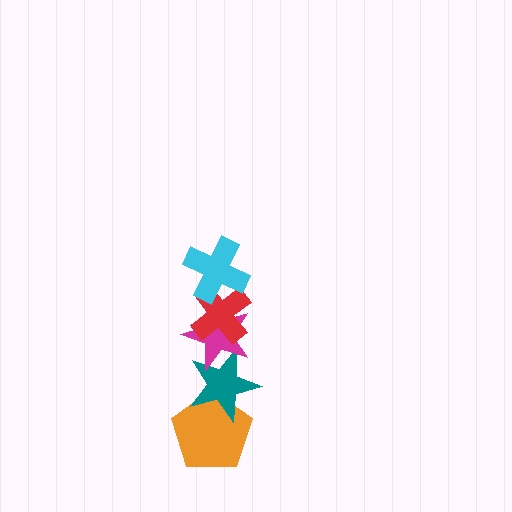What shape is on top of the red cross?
The cyan cross is on top of the red cross.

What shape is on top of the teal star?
The magenta star is on top of the teal star.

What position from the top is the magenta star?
The magenta star is 3rd from the top.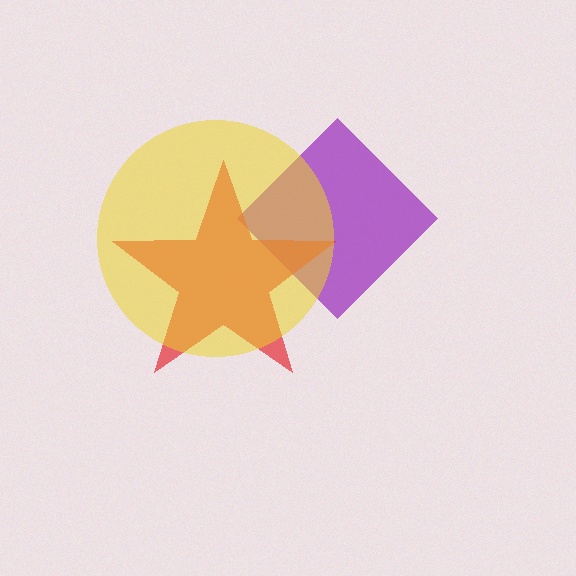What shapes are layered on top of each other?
The layered shapes are: a purple diamond, a red star, a yellow circle.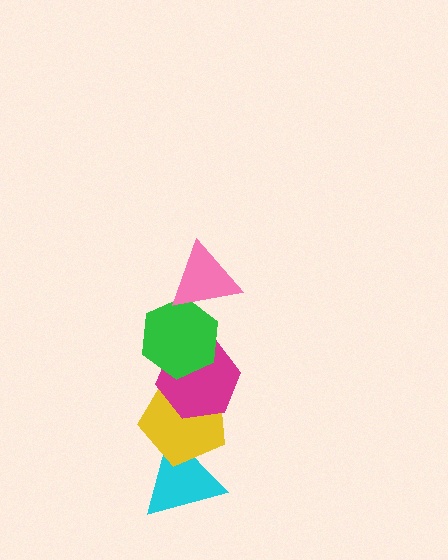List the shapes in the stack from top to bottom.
From top to bottom: the pink triangle, the green hexagon, the magenta hexagon, the yellow pentagon, the cyan triangle.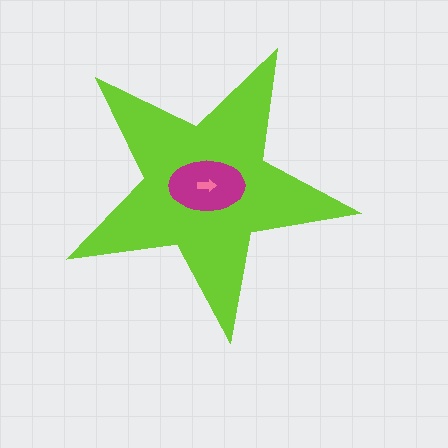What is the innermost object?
The pink arrow.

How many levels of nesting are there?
3.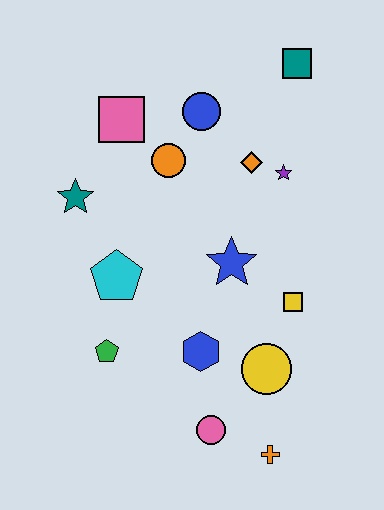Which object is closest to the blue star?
The yellow square is closest to the blue star.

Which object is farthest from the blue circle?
The orange cross is farthest from the blue circle.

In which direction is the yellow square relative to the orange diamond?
The yellow square is below the orange diamond.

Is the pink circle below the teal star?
Yes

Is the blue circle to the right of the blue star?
No